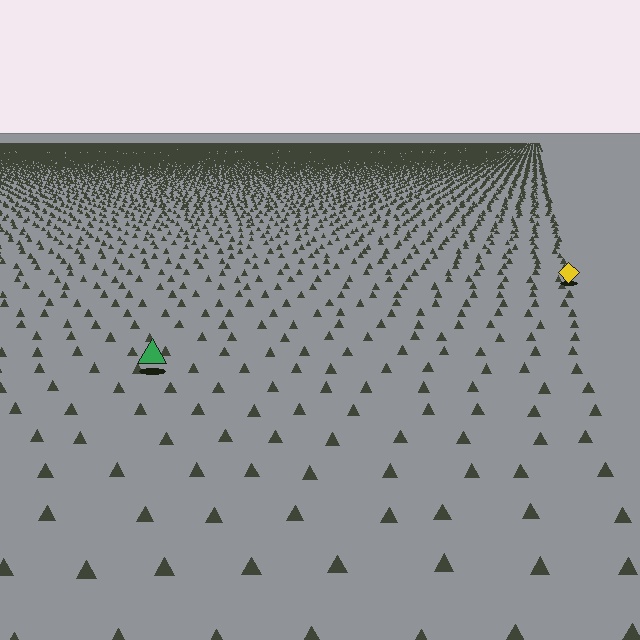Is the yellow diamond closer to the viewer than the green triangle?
No. The green triangle is closer — you can tell from the texture gradient: the ground texture is coarser near it.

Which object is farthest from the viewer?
The yellow diamond is farthest from the viewer. It appears smaller and the ground texture around it is denser.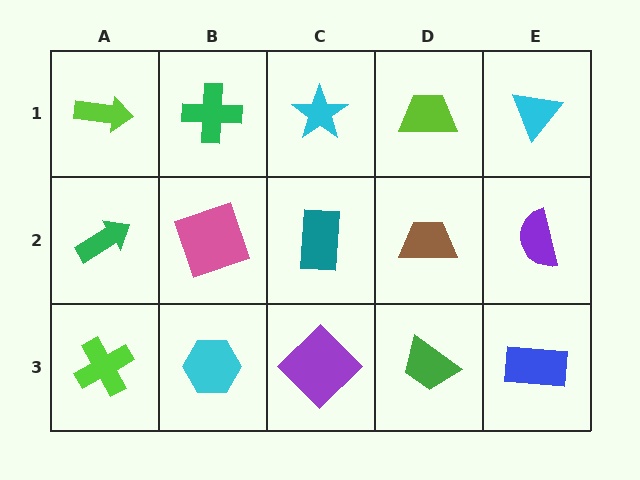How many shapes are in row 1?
5 shapes.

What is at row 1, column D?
A lime trapezoid.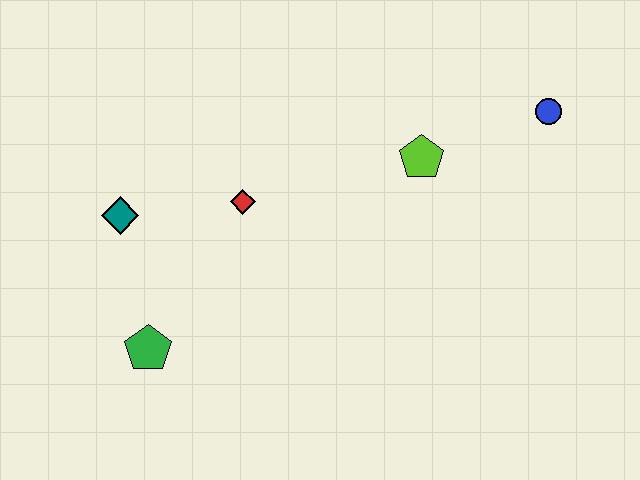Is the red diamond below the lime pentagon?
Yes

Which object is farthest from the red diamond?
The blue circle is farthest from the red diamond.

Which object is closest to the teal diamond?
The red diamond is closest to the teal diamond.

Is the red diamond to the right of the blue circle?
No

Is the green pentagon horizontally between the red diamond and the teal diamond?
Yes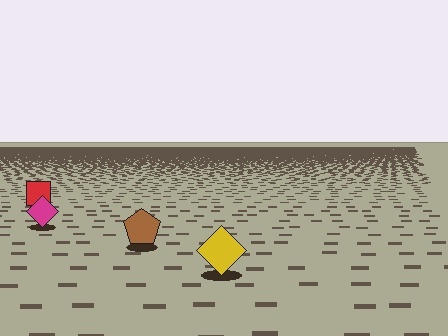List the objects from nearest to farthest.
From nearest to farthest: the yellow diamond, the brown pentagon, the magenta diamond, the red square.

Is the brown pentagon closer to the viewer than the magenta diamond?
Yes. The brown pentagon is closer — you can tell from the texture gradient: the ground texture is coarser near it.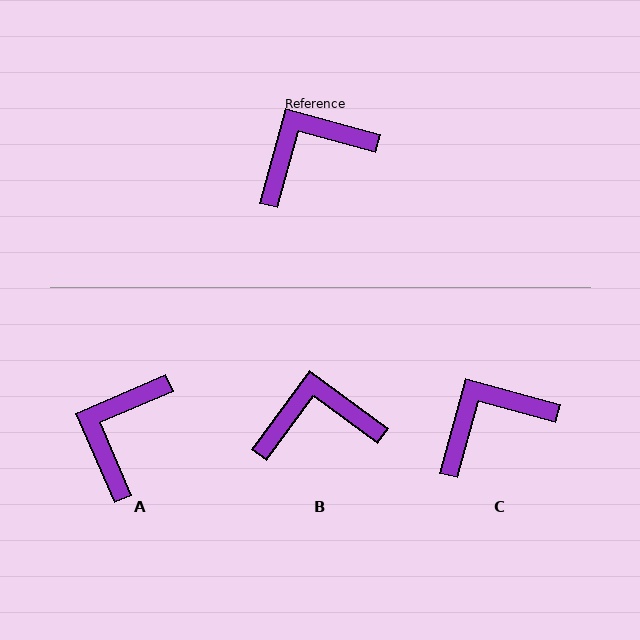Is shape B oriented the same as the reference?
No, it is off by about 21 degrees.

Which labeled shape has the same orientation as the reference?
C.